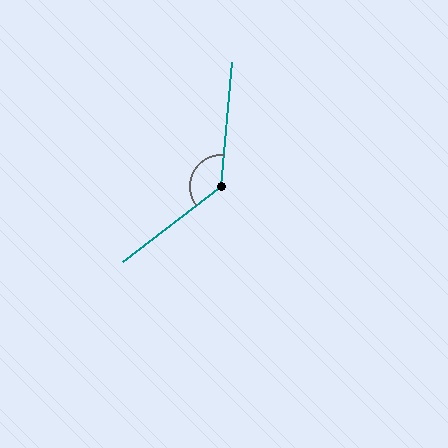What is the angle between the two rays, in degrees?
Approximately 132 degrees.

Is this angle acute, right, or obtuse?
It is obtuse.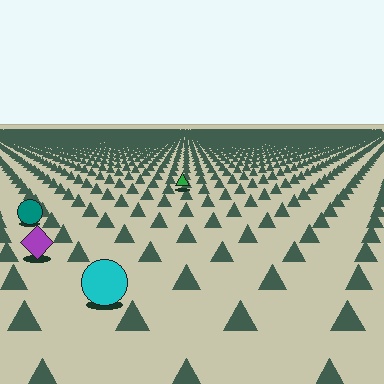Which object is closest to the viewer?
The cyan circle is closest. The texture marks near it are larger and more spread out.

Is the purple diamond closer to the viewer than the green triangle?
Yes. The purple diamond is closer — you can tell from the texture gradient: the ground texture is coarser near it.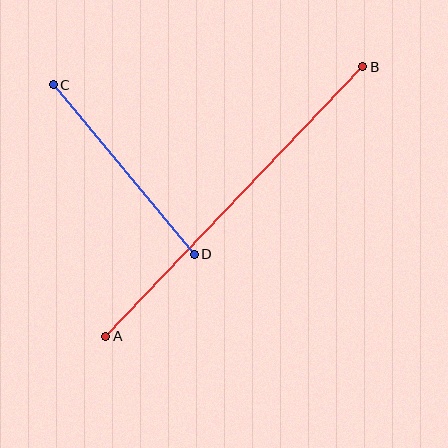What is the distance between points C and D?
The distance is approximately 220 pixels.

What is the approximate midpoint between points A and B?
The midpoint is at approximately (234, 201) pixels.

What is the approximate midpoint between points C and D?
The midpoint is at approximately (124, 170) pixels.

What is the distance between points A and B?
The distance is approximately 373 pixels.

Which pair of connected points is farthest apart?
Points A and B are farthest apart.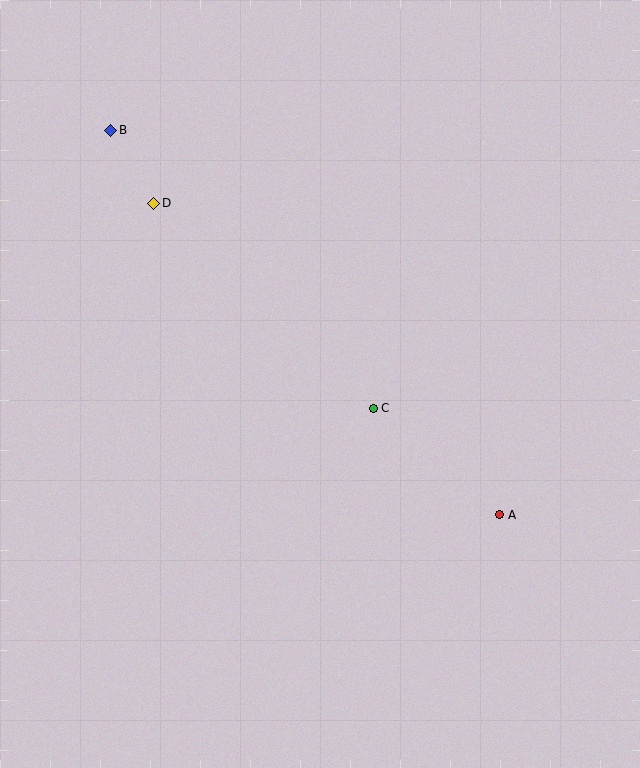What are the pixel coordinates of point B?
Point B is at (111, 130).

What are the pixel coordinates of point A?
Point A is at (500, 515).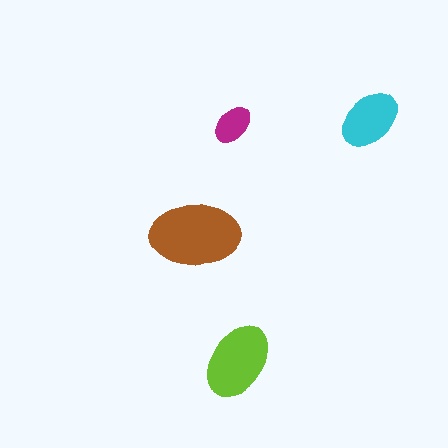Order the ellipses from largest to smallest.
the brown one, the lime one, the cyan one, the magenta one.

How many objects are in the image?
There are 4 objects in the image.